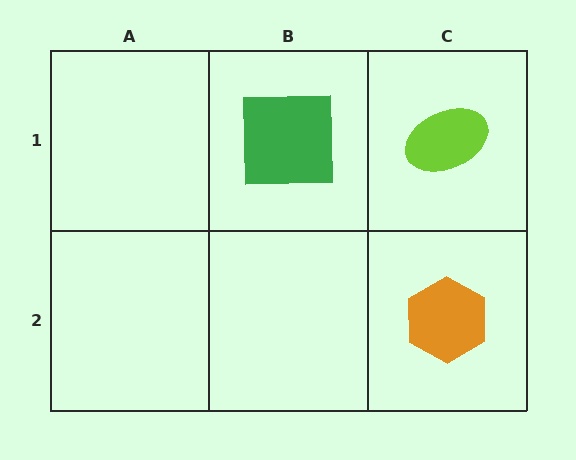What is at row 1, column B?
A green square.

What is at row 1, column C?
A lime ellipse.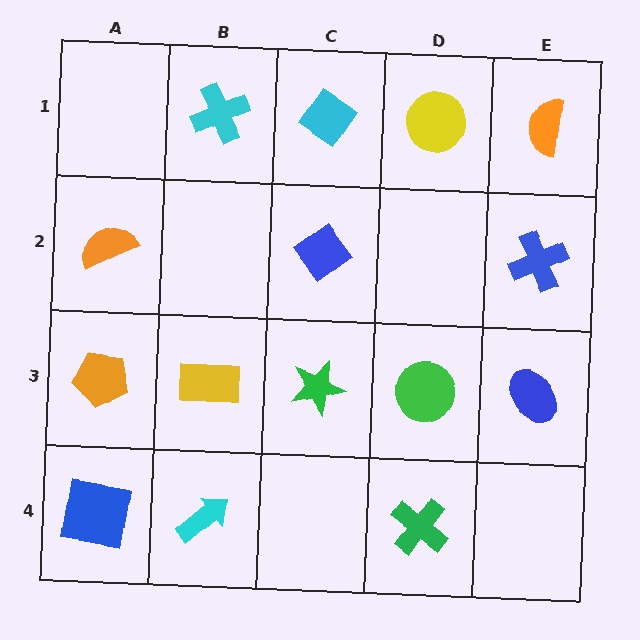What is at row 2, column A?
An orange semicircle.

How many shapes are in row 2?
3 shapes.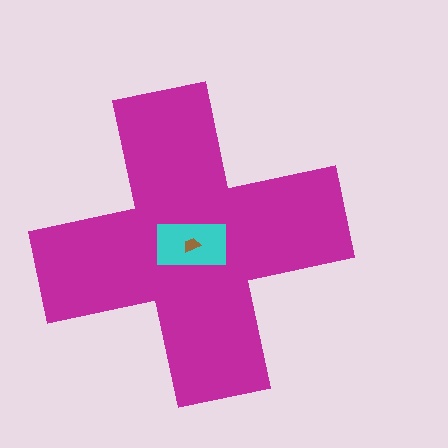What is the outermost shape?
The magenta cross.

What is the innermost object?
The brown trapezoid.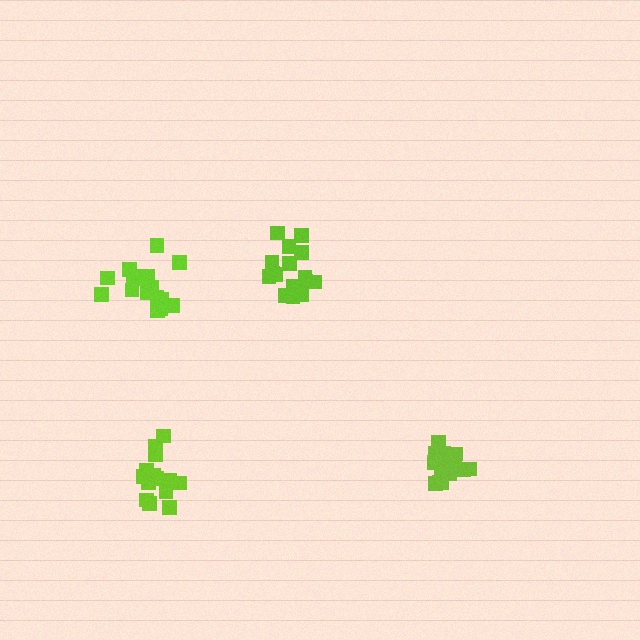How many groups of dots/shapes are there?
There are 4 groups.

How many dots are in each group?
Group 1: 18 dots, Group 2: 17 dots, Group 3: 17 dots, Group 4: 14 dots (66 total).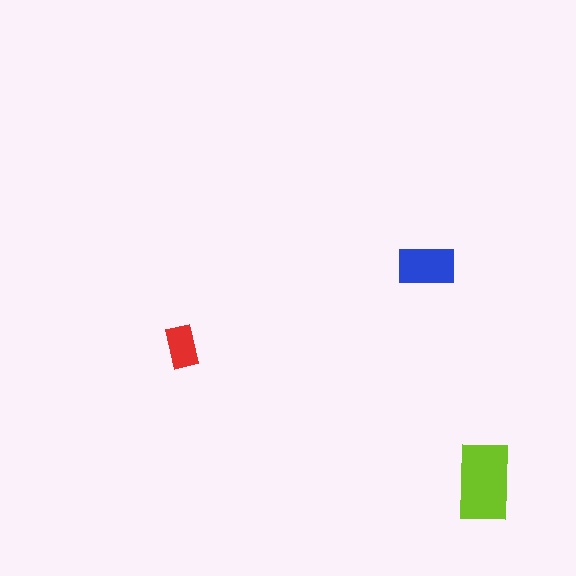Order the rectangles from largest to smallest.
the lime one, the blue one, the red one.